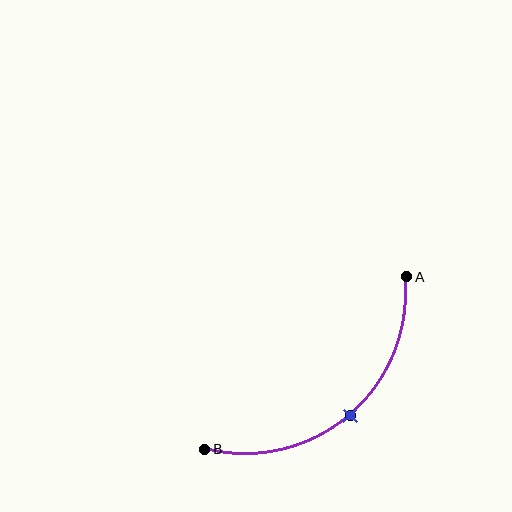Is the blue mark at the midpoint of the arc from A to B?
Yes. The blue mark lies on the arc at equal arc-length from both A and B — it is the arc midpoint.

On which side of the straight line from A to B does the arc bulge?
The arc bulges below and to the right of the straight line connecting A and B.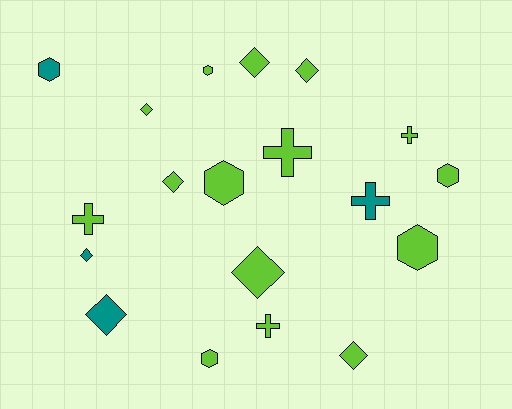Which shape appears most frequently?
Diamond, with 8 objects.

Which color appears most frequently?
Lime, with 15 objects.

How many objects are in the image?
There are 19 objects.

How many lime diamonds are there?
There are 6 lime diamonds.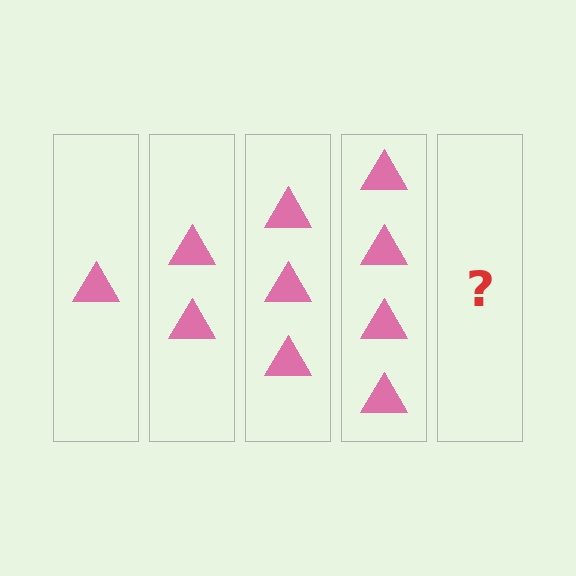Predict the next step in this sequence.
The next step is 5 triangles.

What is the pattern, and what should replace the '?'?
The pattern is that each step adds one more triangle. The '?' should be 5 triangles.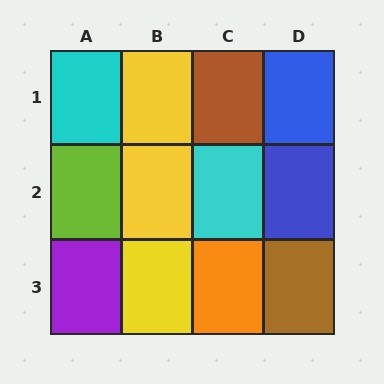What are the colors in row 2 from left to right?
Lime, yellow, cyan, blue.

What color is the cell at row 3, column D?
Brown.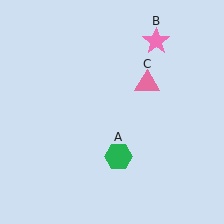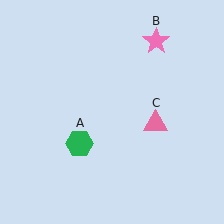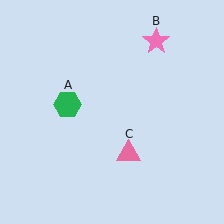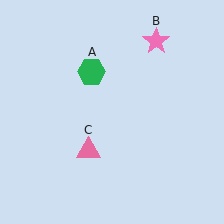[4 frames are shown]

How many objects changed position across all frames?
2 objects changed position: green hexagon (object A), pink triangle (object C).